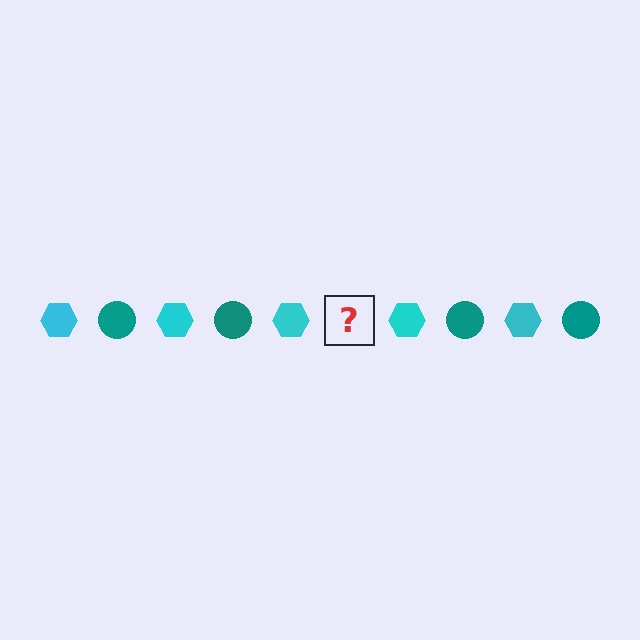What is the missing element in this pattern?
The missing element is a teal circle.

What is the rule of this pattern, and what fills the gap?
The rule is that the pattern alternates between cyan hexagon and teal circle. The gap should be filled with a teal circle.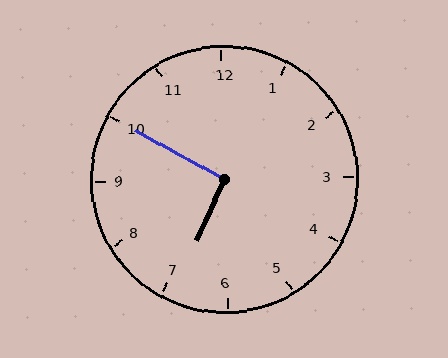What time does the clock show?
6:50.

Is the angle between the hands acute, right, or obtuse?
It is right.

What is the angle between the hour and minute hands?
Approximately 95 degrees.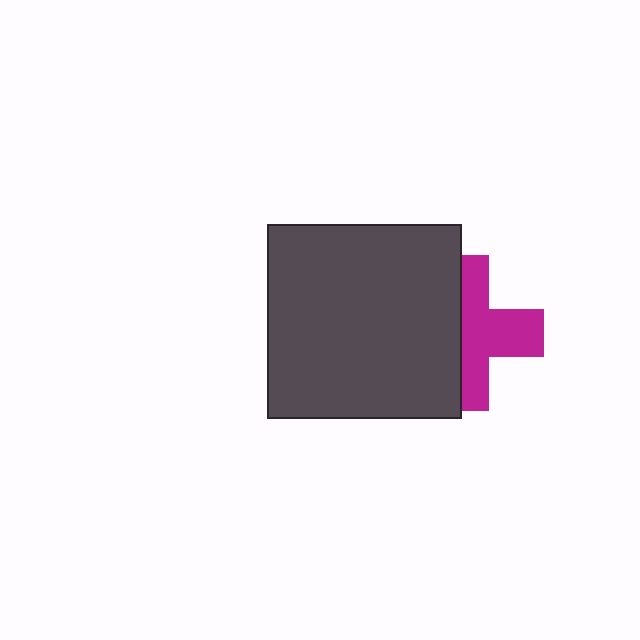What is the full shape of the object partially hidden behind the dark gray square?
The partially hidden object is a magenta cross.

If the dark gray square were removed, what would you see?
You would see the complete magenta cross.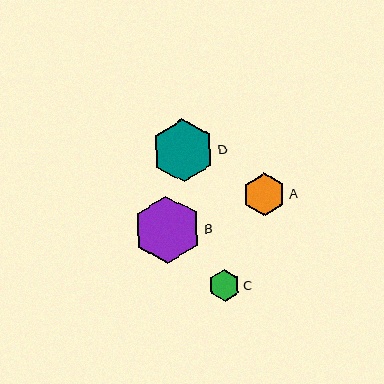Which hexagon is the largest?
Hexagon B is the largest with a size of approximately 68 pixels.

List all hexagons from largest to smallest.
From largest to smallest: B, D, A, C.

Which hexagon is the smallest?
Hexagon C is the smallest with a size of approximately 32 pixels.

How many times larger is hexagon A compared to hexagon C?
Hexagon A is approximately 1.3 times the size of hexagon C.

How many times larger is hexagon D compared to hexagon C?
Hexagon D is approximately 2.0 times the size of hexagon C.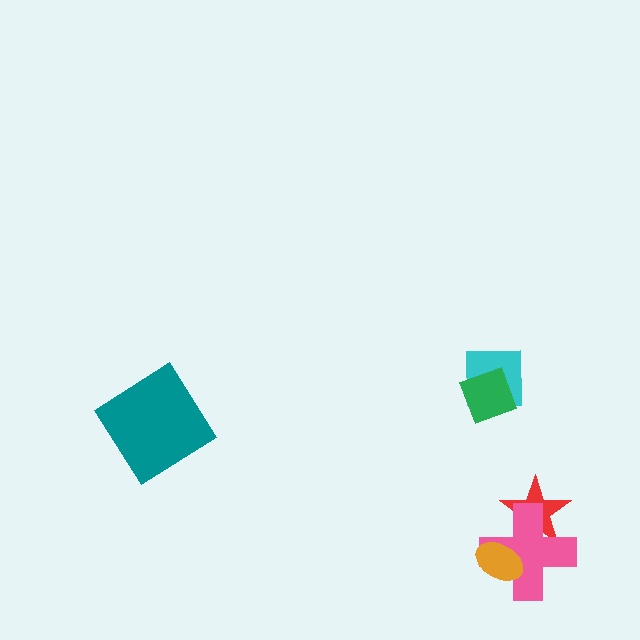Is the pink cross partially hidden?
Yes, it is partially covered by another shape.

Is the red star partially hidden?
Yes, it is partially covered by another shape.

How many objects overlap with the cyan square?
1 object overlaps with the cyan square.